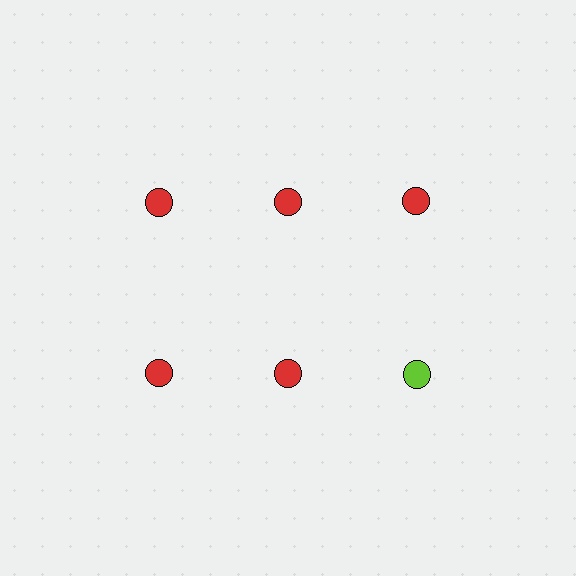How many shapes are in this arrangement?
There are 6 shapes arranged in a grid pattern.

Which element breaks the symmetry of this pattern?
The lime circle in the second row, center column breaks the symmetry. All other shapes are red circles.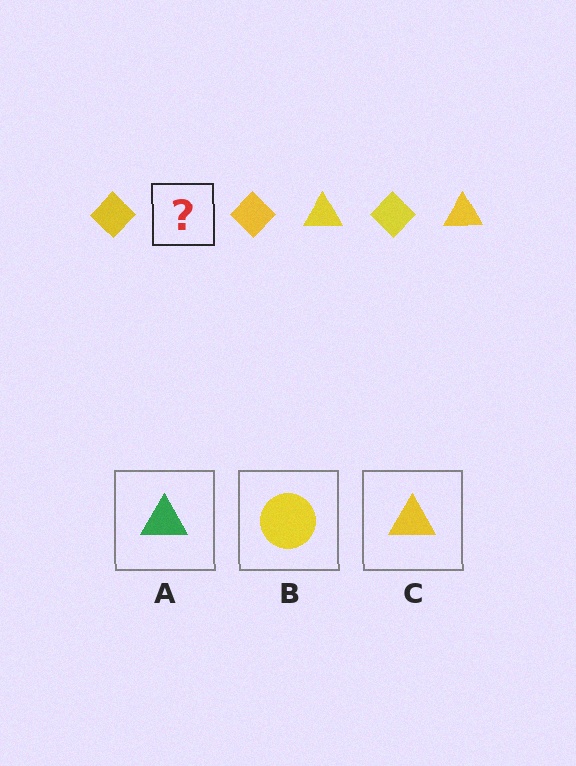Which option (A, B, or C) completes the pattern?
C.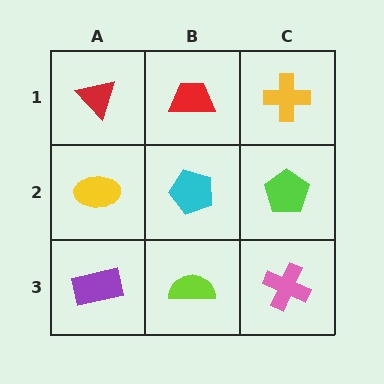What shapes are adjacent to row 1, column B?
A cyan pentagon (row 2, column B), a red triangle (row 1, column A), a yellow cross (row 1, column C).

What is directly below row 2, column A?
A purple rectangle.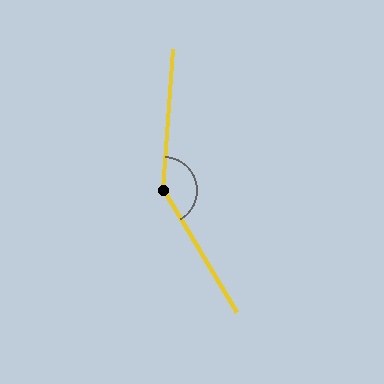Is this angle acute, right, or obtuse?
It is obtuse.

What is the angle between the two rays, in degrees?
Approximately 145 degrees.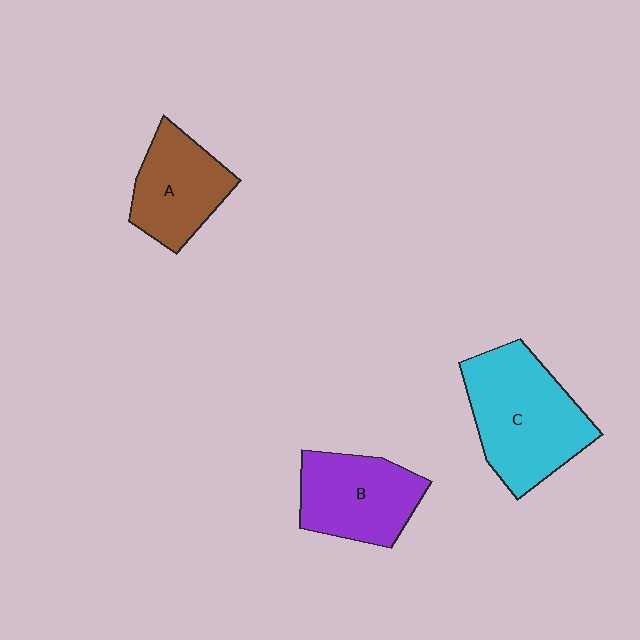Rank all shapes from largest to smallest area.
From largest to smallest: C (cyan), B (purple), A (brown).